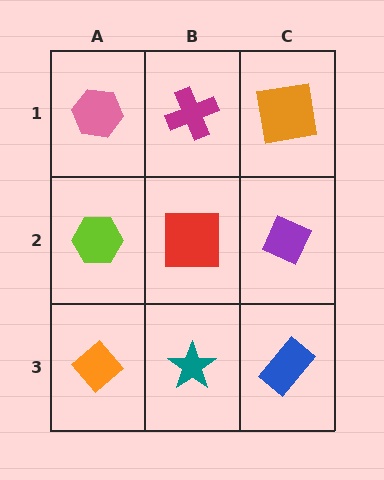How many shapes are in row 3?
3 shapes.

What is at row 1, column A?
A pink hexagon.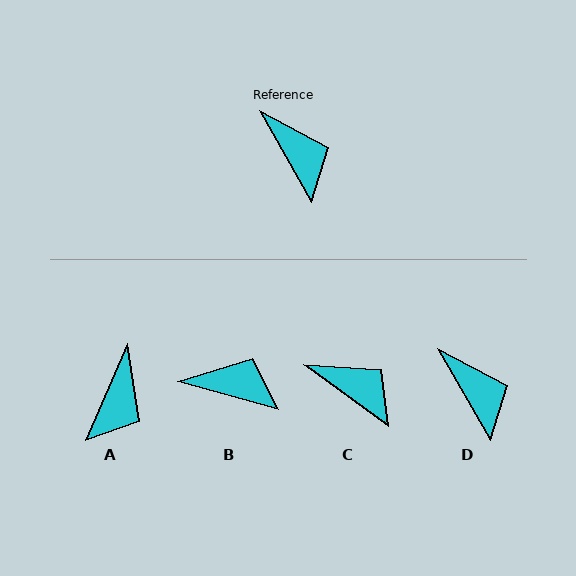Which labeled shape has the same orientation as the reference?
D.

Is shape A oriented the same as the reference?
No, it is off by about 54 degrees.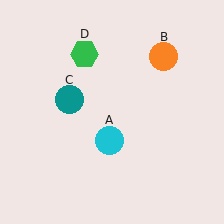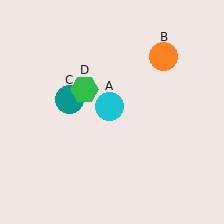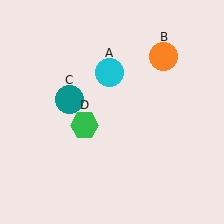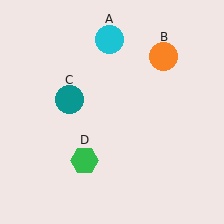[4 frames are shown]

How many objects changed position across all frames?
2 objects changed position: cyan circle (object A), green hexagon (object D).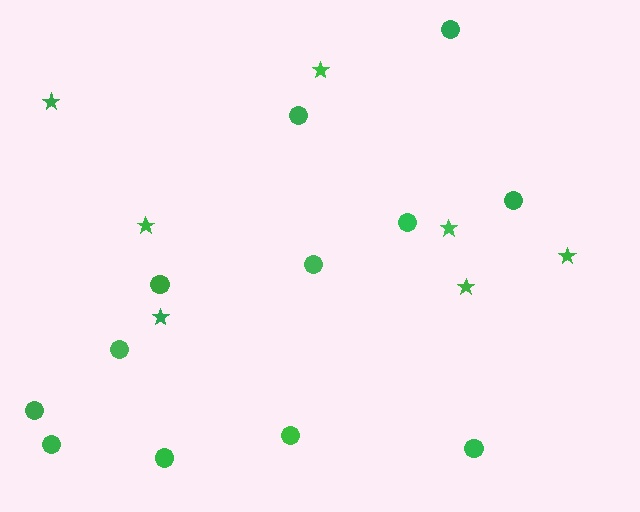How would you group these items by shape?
There are 2 groups: one group of circles (12) and one group of stars (7).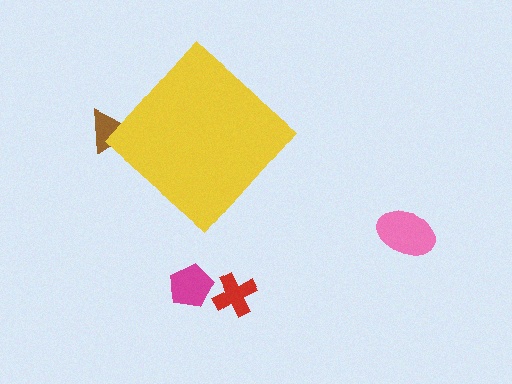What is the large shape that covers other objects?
A yellow diamond.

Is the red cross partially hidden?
No, the red cross is fully visible.